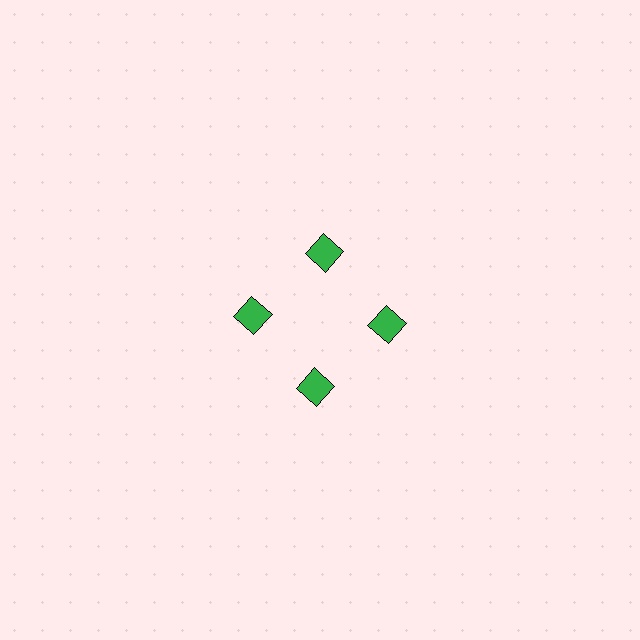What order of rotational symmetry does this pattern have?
This pattern has 4-fold rotational symmetry.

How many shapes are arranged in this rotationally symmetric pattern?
There are 4 shapes, arranged in 4 groups of 1.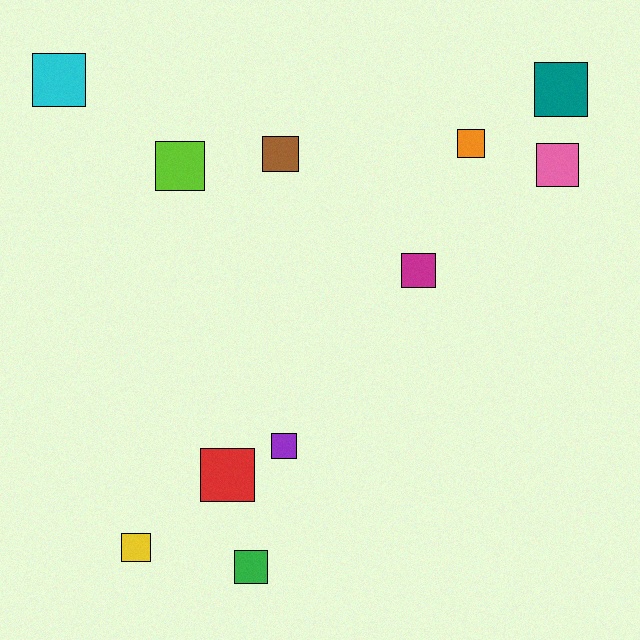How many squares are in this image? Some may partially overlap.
There are 11 squares.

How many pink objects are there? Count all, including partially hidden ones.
There is 1 pink object.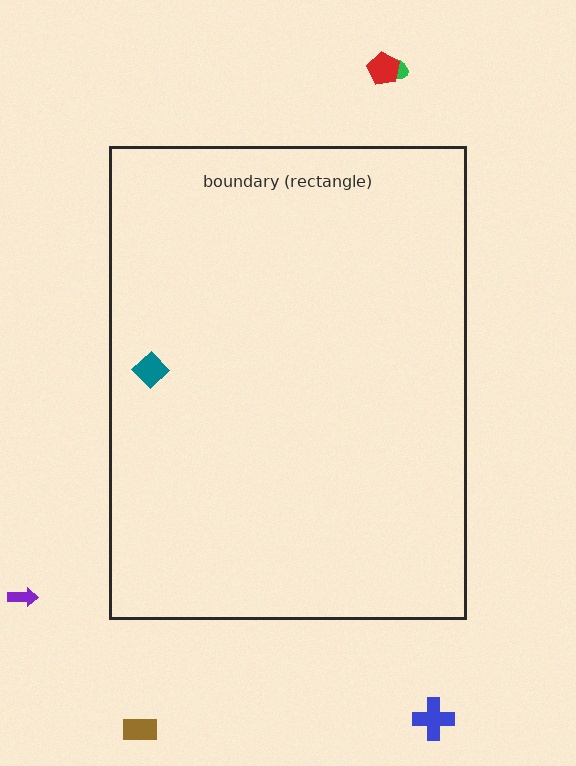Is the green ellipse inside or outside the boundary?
Outside.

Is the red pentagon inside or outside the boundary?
Outside.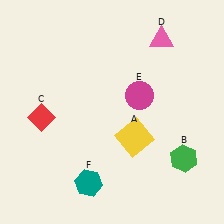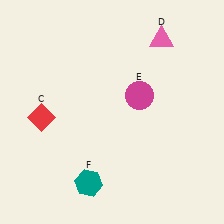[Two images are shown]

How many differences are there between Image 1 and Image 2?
There are 2 differences between the two images.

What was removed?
The green hexagon (B), the yellow square (A) were removed in Image 2.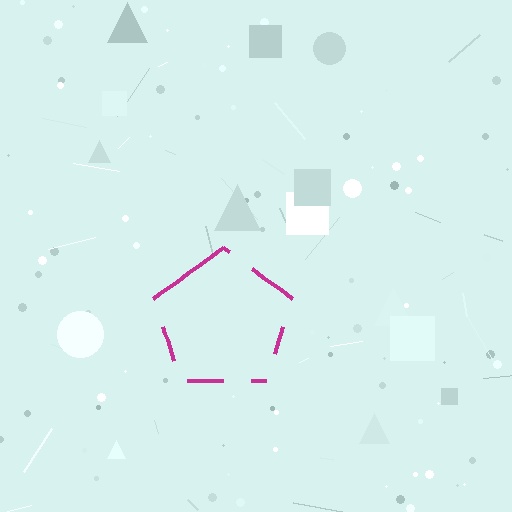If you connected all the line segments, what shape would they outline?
They would outline a pentagon.